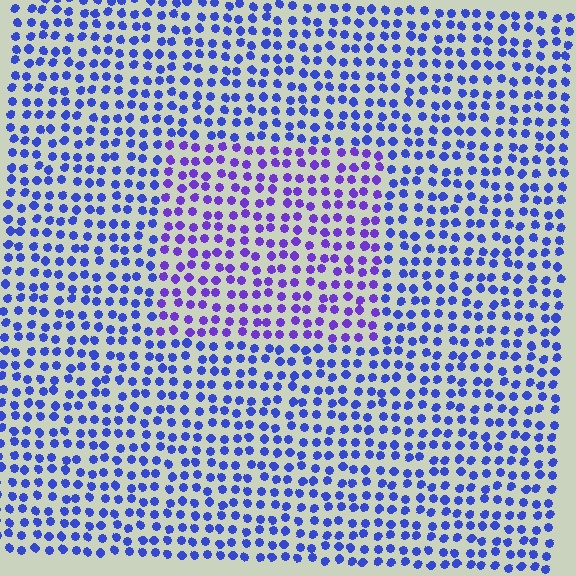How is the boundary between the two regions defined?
The boundary is defined purely by a slight shift in hue (about 31 degrees). Spacing, size, and orientation are identical on both sides.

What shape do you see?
I see a rectangle.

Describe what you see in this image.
The image is filled with small blue elements in a uniform arrangement. A rectangle-shaped region is visible where the elements are tinted to a slightly different hue, forming a subtle color boundary.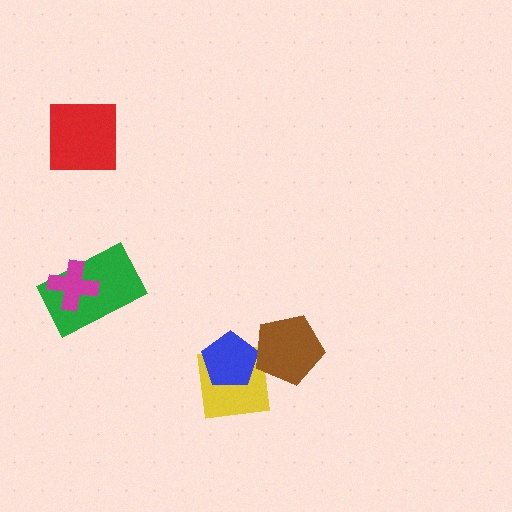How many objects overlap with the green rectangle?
1 object overlaps with the green rectangle.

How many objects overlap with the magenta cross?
1 object overlaps with the magenta cross.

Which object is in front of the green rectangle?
The magenta cross is in front of the green rectangle.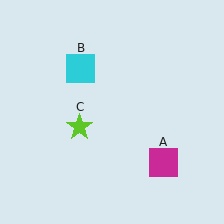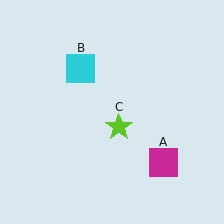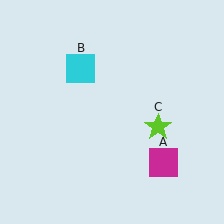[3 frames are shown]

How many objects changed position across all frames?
1 object changed position: lime star (object C).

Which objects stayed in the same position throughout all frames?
Magenta square (object A) and cyan square (object B) remained stationary.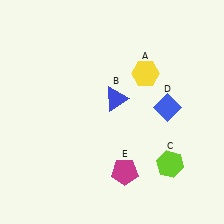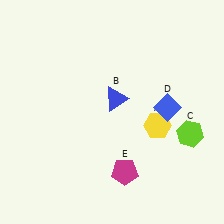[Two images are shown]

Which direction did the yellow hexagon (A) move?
The yellow hexagon (A) moved down.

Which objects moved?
The objects that moved are: the yellow hexagon (A), the lime hexagon (C).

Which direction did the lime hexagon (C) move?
The lime hexagon (C) moved up.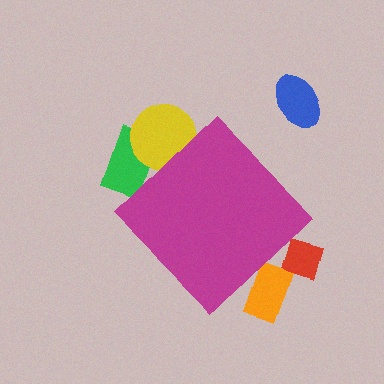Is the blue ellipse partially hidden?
No, the blue ellipse is fully visible.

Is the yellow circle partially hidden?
Yes, the yellow circle is partially hidden behind the magenta diamond.